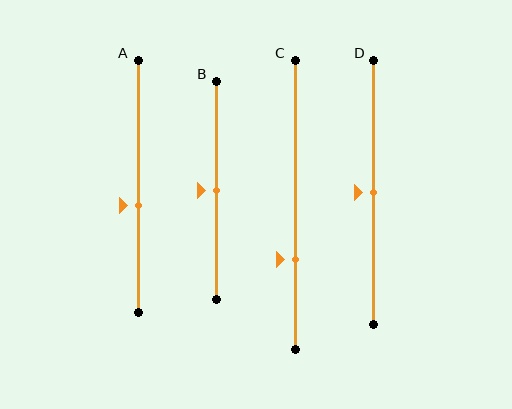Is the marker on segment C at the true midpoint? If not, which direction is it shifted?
No, the marker on segment C is shifted downward by about 19% of the segment length.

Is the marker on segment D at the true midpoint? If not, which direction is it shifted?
Yes, the marker on segment D is at the true midpoint.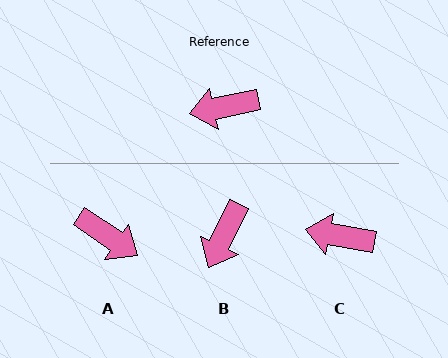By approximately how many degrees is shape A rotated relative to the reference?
Approximately 134 degrees counter-clockwise.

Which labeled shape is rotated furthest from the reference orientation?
A, about 134 degrees away.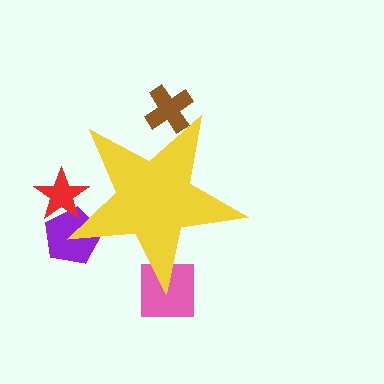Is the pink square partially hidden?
Yes, the pink square is partially hidden behind the yellow star.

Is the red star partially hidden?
Yes, the red star is partially hidden behind the yellow star.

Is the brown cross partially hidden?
Yes, the brown cross is partially hidden behind the yellow star.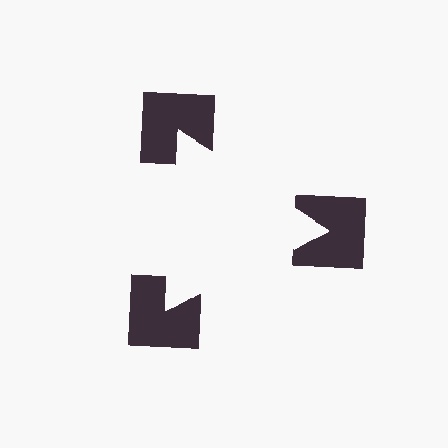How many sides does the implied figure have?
3 sides.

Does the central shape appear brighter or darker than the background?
It typically appears slightly brighter than the background, even though no actual brightness change is drawn.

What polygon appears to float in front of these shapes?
An illusory triangle — its edges are inferred from the aligned wedge cuts in the notched squares, not physically drawn.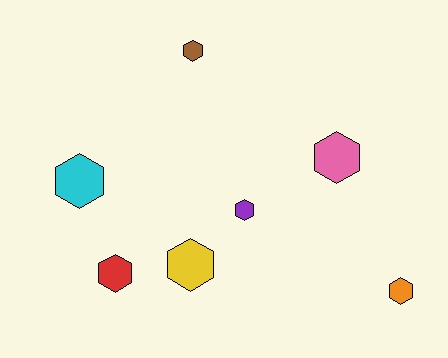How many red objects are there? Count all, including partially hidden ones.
There is 1 red object.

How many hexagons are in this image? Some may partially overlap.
There are 7 hexagons.